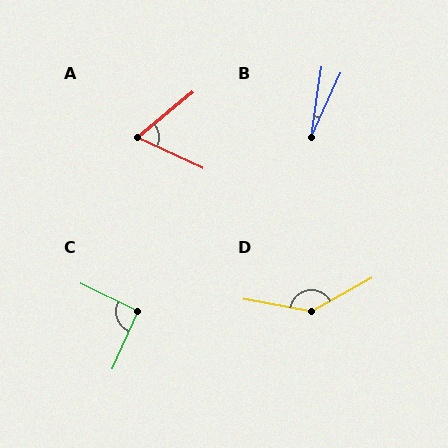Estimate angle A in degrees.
Approximately 65 degrees.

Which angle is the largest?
D, at approximately 140 degrees.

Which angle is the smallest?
B, at approximately 16 degrees.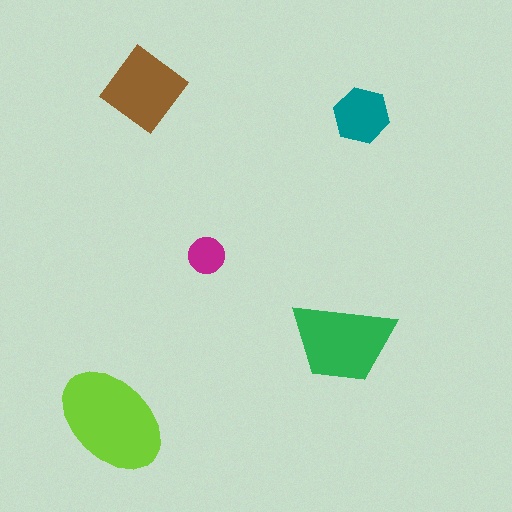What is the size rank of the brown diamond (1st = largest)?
3rd.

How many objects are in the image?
There are 5 objects in the image.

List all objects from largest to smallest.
The lime ellipse, the green trapezoid, the brown diamond, the teal hexagon, the magenta circle.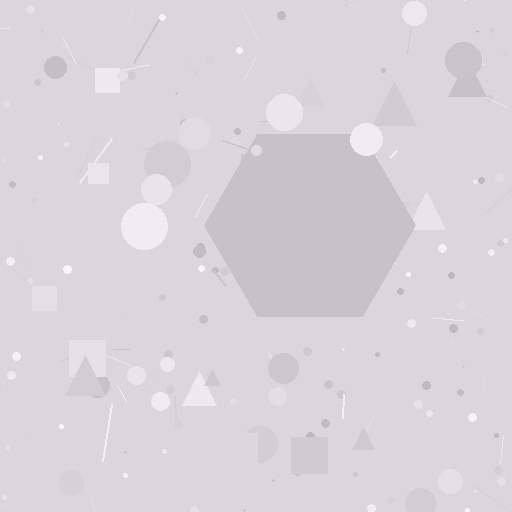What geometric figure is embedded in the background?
A hexagon is embedded in the background.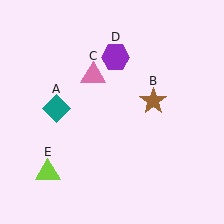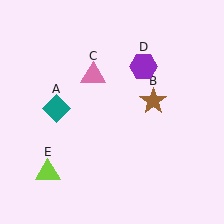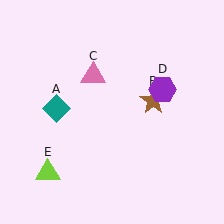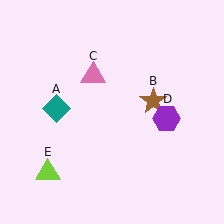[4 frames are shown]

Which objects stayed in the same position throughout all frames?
Teal diamond (object A) and brown star (object B) and pink triangle (object C) and lime triangle (object E) remained stationary.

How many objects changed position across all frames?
1 object changed position: purple hexagon (object D).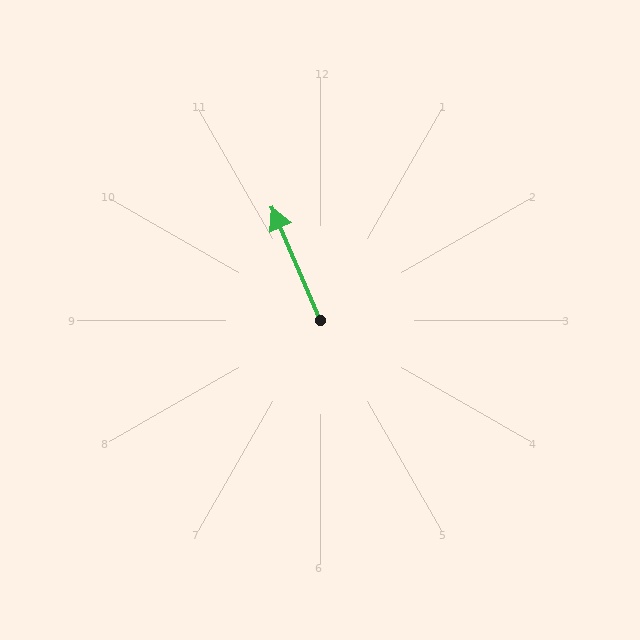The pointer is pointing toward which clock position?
Roughly 11 o'clock.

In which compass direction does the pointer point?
Northwest.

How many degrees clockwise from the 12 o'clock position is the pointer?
Approximately 337 degrees.